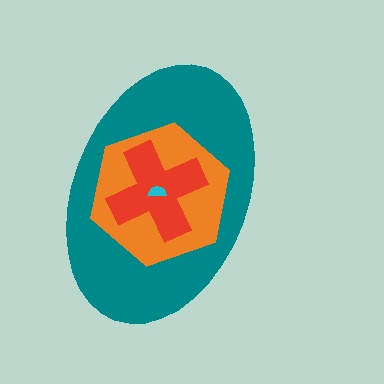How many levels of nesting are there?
4.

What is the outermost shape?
The teal ellipse.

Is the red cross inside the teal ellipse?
Yes.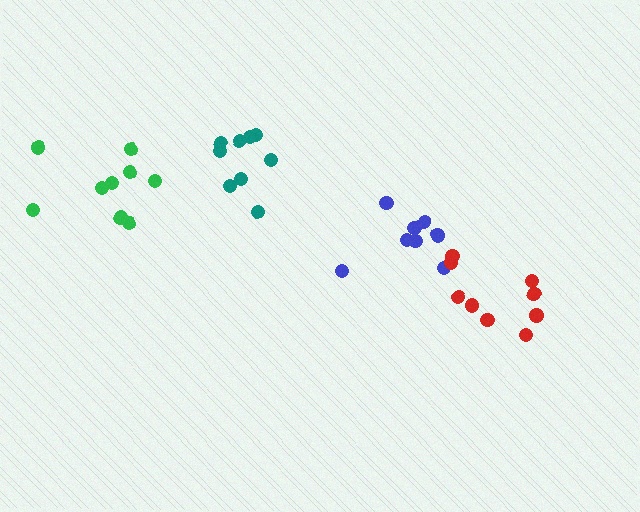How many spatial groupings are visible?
There are 4 spatial groupings.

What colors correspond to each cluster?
The clusters are colored: blue, green, red, teal.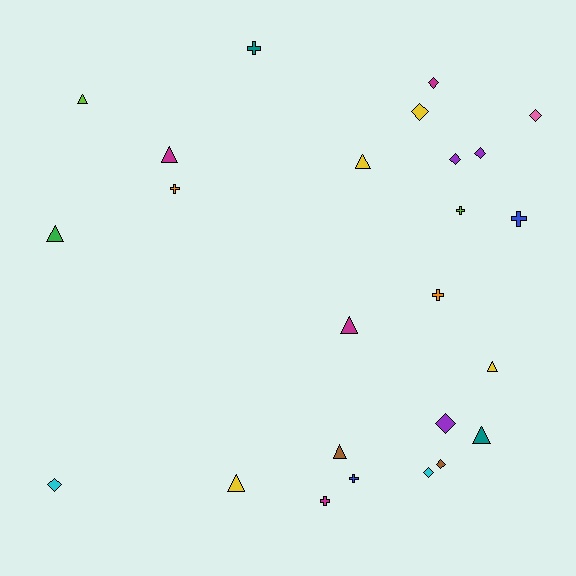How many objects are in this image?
There are 25 objects.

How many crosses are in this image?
There are 7 crosses.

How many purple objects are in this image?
There are 3 purple objects.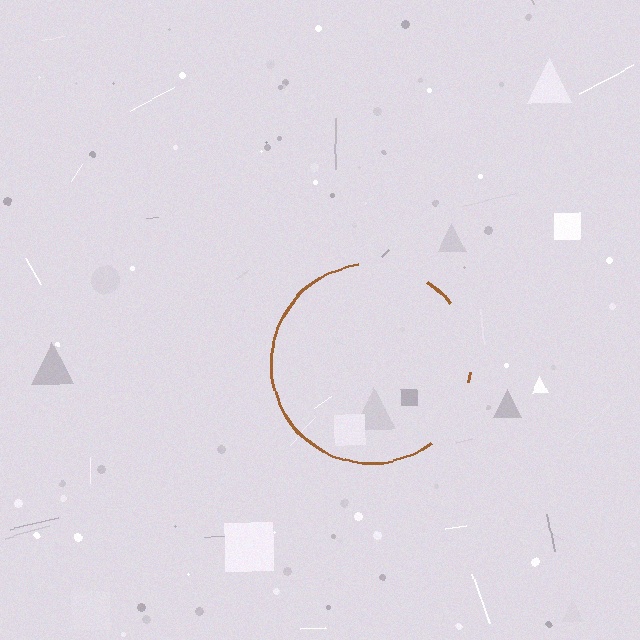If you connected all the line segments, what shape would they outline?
They would outline a circle.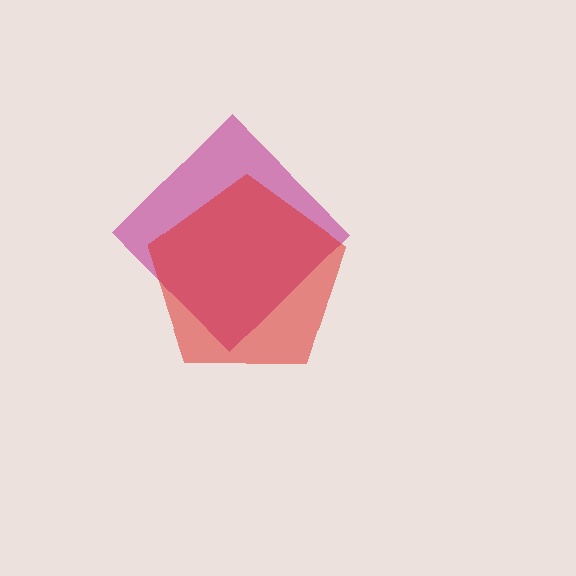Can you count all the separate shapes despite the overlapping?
Yes, there are 2 separate shapes.